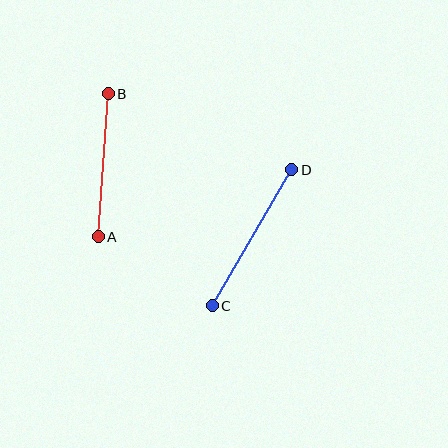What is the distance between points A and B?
The distance is approximately 143 pixels.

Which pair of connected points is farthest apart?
Points C and D are farthest apart.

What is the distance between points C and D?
The distance is approximately 158 pixels.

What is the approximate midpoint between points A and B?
The midpoint is at approximately (103, 165) pixels.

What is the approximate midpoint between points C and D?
The midpoint is at approximately (252, 238) pixels.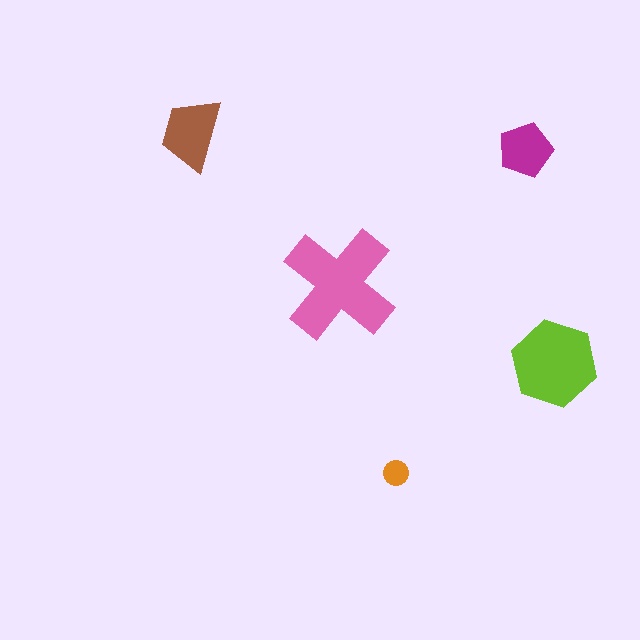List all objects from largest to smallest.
The pink cross, the lime hexagon, the brown trapezoid, the magenta pentagon, the orange circle.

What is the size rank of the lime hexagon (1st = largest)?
2nd.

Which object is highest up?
The brown trapezoid is topmost.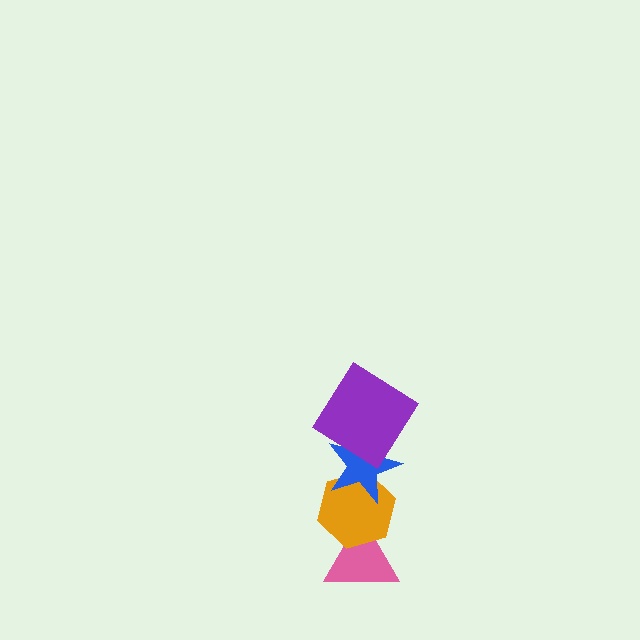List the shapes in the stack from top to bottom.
From top to bottom: the purple diamond, the blue star, the orange hexagon, the pink triangle.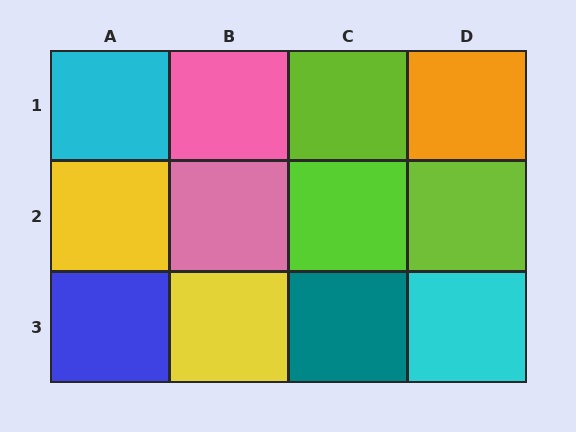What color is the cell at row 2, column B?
Pink.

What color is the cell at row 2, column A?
Yellow.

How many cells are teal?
1 cell is teal.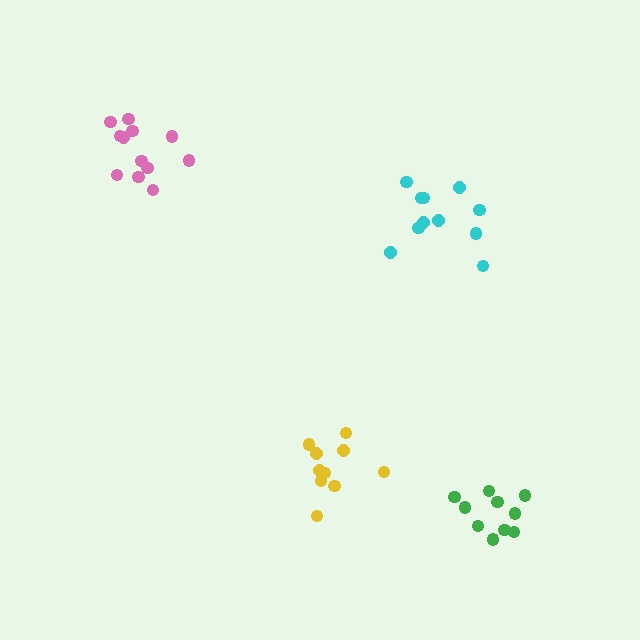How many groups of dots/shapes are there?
There are 4 groups.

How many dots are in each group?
Group 1: 11 dots, Group 2: 10 dots, Group 3: 11 dots, Group 4: 12 dots (44 total).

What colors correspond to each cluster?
The clusters are colored: cyan, green, yellow, pink.